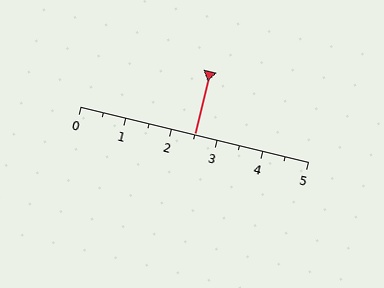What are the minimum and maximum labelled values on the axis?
The axis runs from 0 to 5.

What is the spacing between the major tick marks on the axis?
The major ticks are spaced 1 apart.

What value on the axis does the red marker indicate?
The marker indicates approximately 2.5.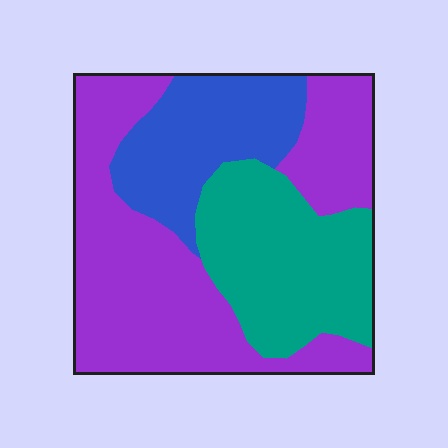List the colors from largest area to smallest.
From largest to smallest: purple, teal, blue.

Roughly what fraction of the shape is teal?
Teal takes up about one quarter (1/4) of the shape.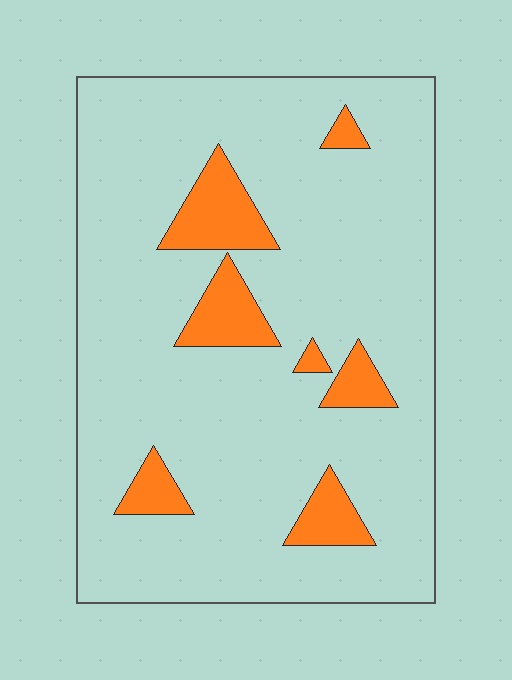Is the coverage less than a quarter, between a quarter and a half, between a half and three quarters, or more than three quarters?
Less than a quarter.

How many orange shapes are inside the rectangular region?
7.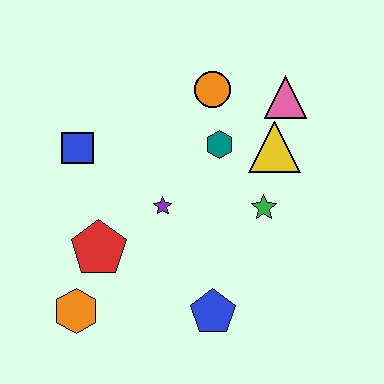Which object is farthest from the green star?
The orange hexagon is farthest from the green star.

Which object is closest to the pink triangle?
The yellow triangle is closest to the pink triangle.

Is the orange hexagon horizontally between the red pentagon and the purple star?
No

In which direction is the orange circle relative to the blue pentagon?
The orange circle is above the blue pentagon.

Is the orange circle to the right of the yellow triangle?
No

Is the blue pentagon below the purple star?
Yes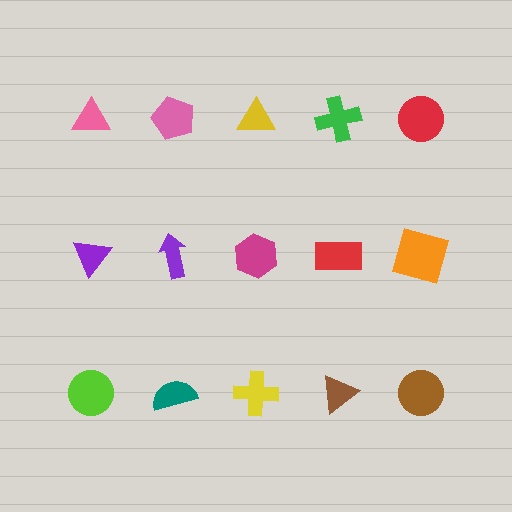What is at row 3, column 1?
A lime circle.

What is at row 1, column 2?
A pink pentagon.